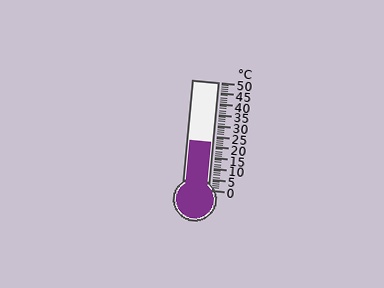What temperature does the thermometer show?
The thermometer shows approximately 22°C.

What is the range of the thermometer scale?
The thermometer scale ranges from 0°C to 50°C.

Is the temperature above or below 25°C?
The temperature is below 25°C.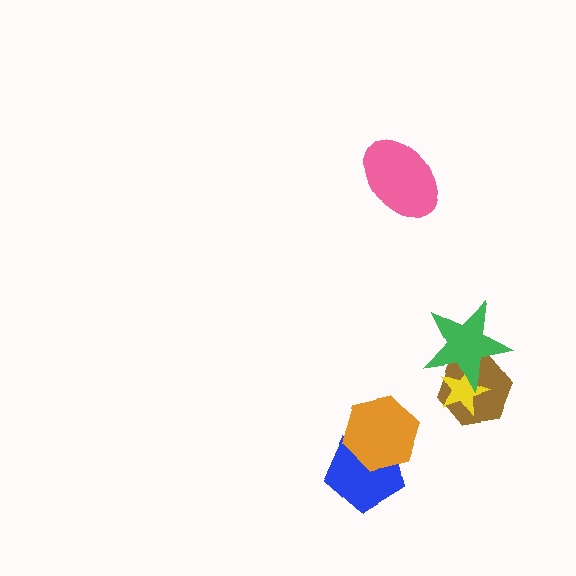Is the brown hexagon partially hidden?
Yes, it is partially covered by another shape.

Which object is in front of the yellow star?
The green star is in front of the yellow star.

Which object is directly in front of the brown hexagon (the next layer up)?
The yellow star is directly in front of the brown hexagon.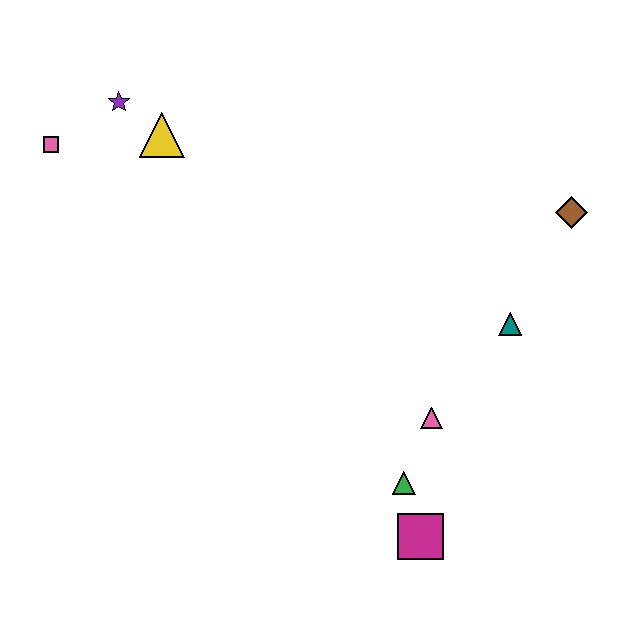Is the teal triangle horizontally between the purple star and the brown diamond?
Yes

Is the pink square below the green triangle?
No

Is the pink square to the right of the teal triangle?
No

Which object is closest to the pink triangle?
The green triangle is closest to the pink triangle.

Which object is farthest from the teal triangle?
The pink square is farthest from the teal triangle.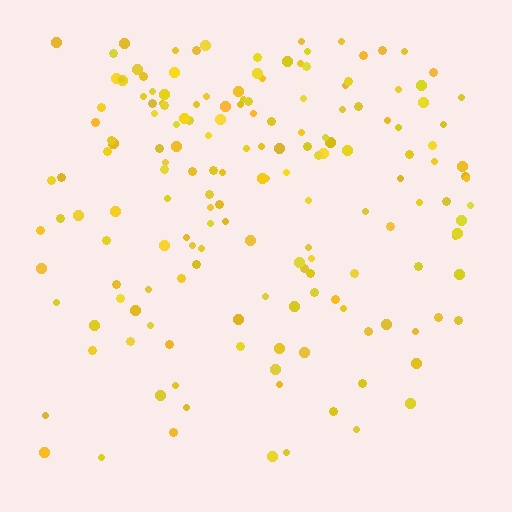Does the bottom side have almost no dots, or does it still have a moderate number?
Still a moderate number, just noticeably fewer than the top.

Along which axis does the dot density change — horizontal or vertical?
Vertical.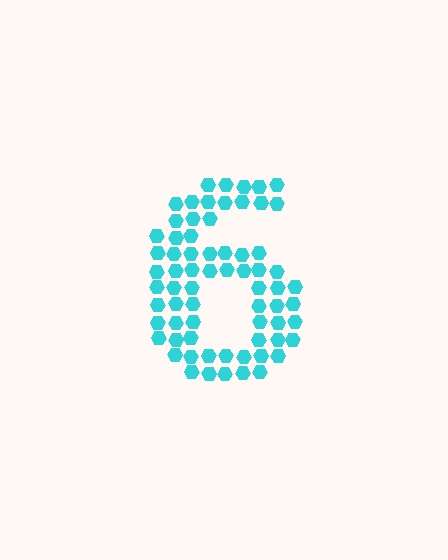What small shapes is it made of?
It is made of small hexagons.